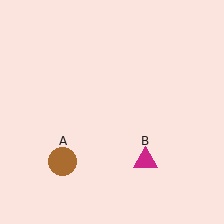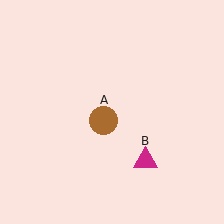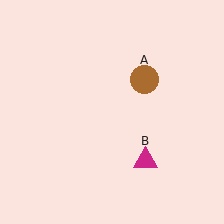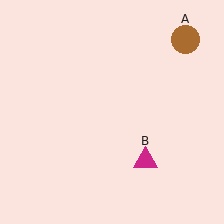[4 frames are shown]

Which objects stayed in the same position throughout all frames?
Magenta triangle (object B) remained stationary.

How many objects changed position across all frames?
1 object changed position: brown circle (object A).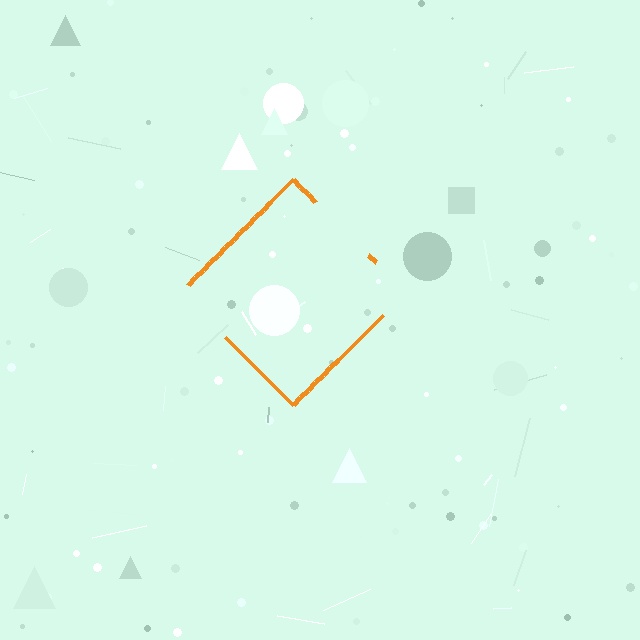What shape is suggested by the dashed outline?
The dashed outline suggests a diamond.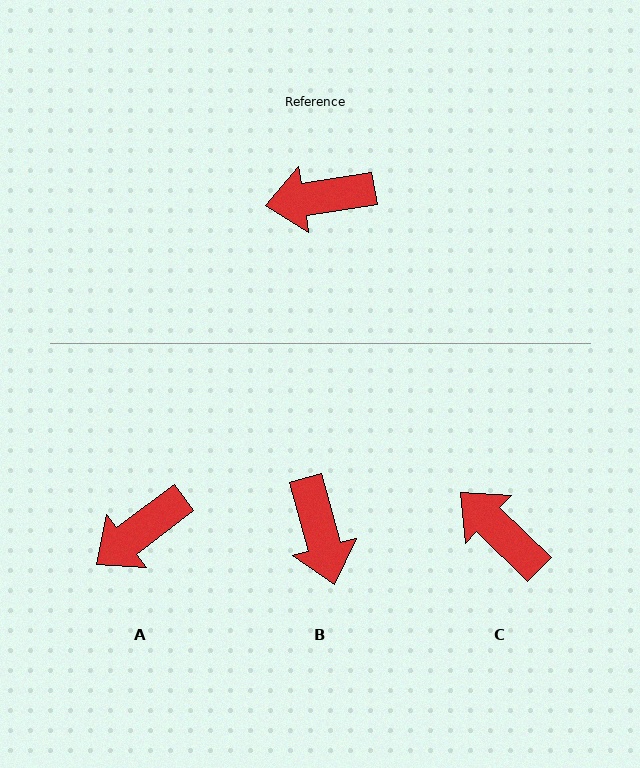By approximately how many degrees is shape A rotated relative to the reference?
Approximately 28 degrees counter-clockwise.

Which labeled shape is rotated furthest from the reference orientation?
B, about 97 degrees away.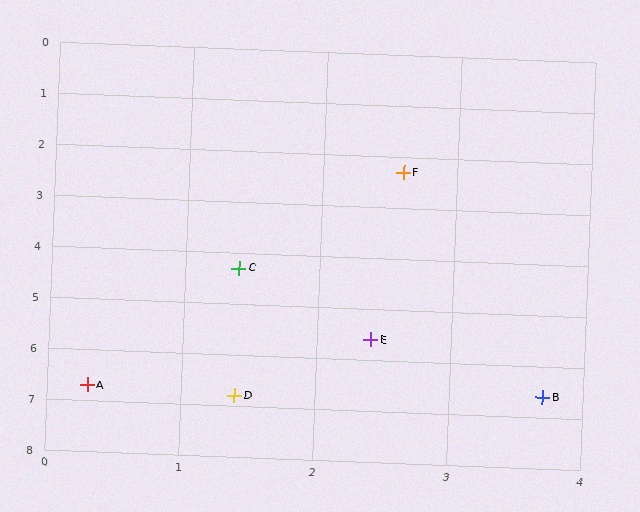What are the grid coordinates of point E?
Point E is at approximately (2.4, 5.6).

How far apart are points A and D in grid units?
Points A and D are about 1.1 grid units apart.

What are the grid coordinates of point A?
Point A is at approximately (0.3, 6.7).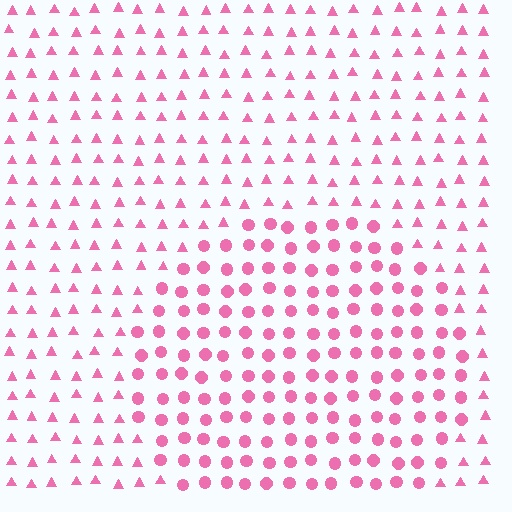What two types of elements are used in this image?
The image uses circles inside the circle region and triangles outside it.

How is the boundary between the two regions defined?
The boundary is defined by a change in element shape: circles inside vs. triangles outside. All elements share the same color and spacing.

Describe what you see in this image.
The image is filled with small pink elements arranged in a uniform grid. A circle-shaped region contains circles, while the surrounding area contains triangles. The boundary is defined purely by the change in element shape.